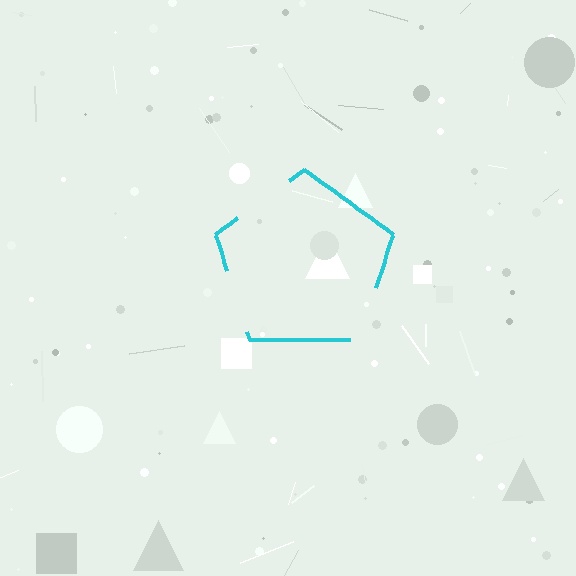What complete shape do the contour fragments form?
The contour fragments form a pentagon.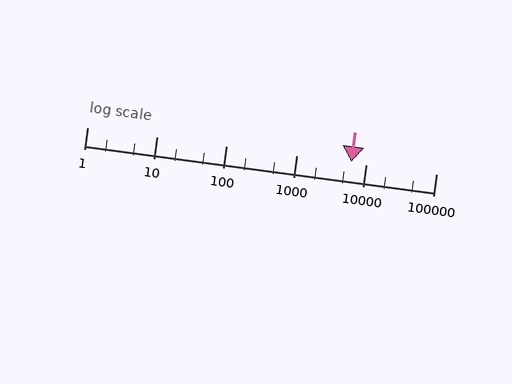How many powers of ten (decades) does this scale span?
The scale spans 5 decades, from 1 to 100000.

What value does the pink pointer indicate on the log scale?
The pointer indicates approximately 6200.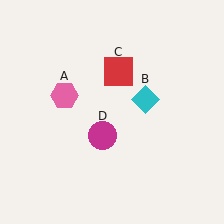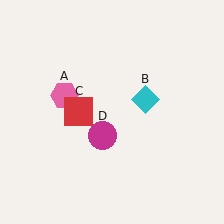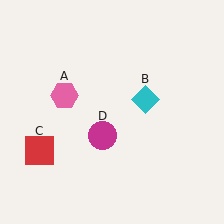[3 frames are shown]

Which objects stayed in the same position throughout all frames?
Pink hexagon (object A) and cyan diamond (object B) and magenta circle (object D) remained stationary.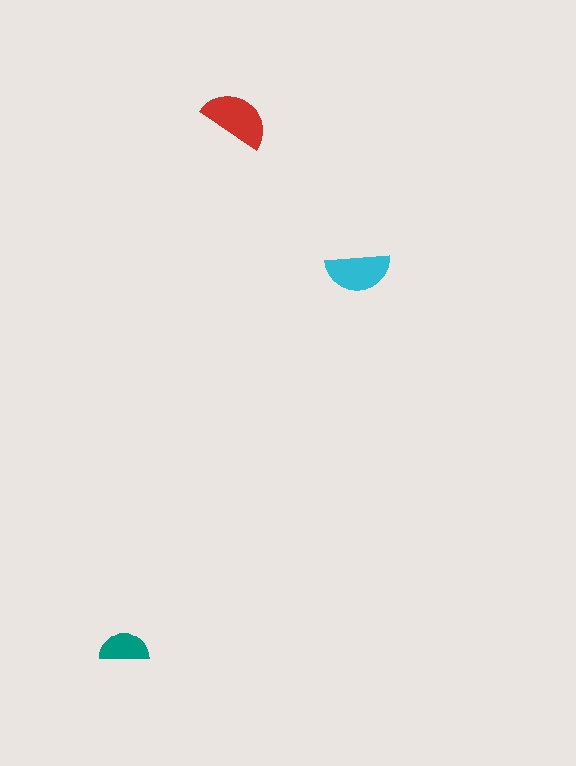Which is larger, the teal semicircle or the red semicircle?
The red one.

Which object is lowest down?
The teal semicircle is bottommost.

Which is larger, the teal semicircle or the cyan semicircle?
The cyan one.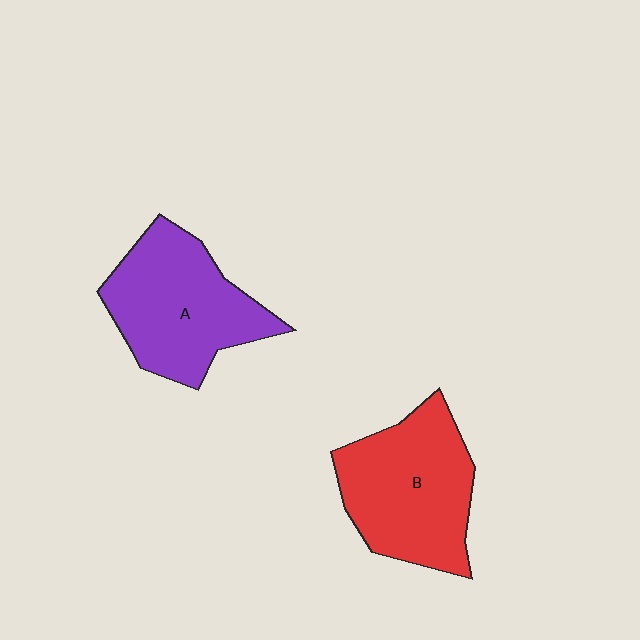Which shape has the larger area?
Shape B (red).